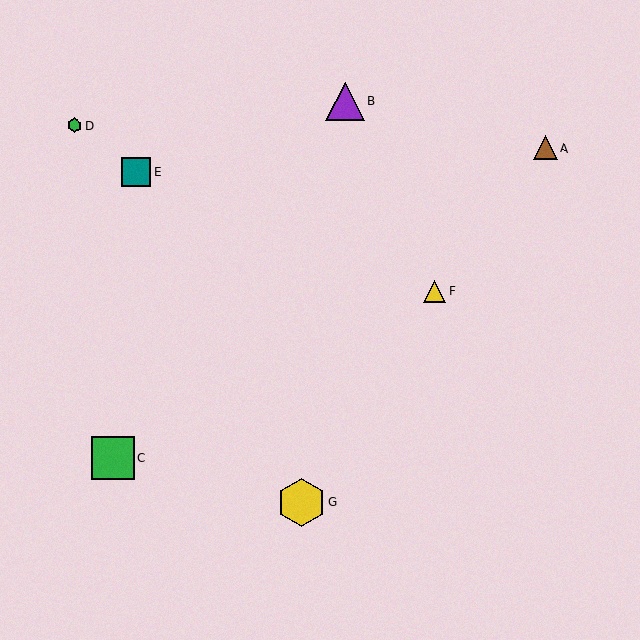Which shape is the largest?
The yellow hexagon (labeled G) is the largest.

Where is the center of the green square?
The center of the green square is at (113, 457).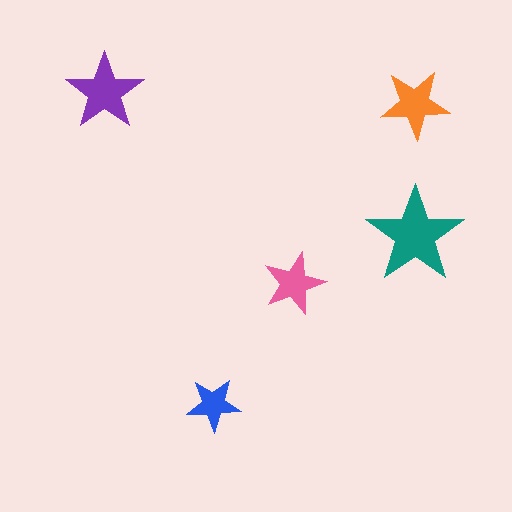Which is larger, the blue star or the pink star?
The pink one.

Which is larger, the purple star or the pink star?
The purple one.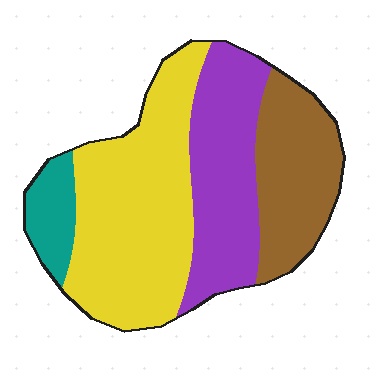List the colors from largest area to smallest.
From largest to smallest: yellow, purple, brown, teal.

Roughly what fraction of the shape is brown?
Brown takes up about one fifth (1/5) of the shape.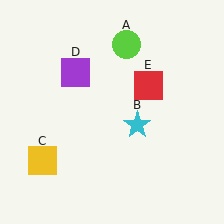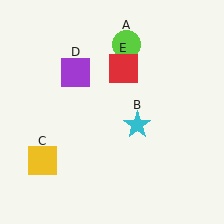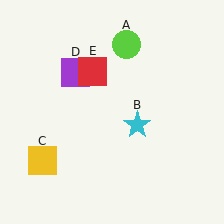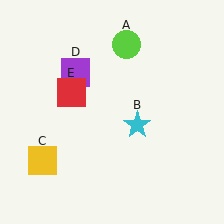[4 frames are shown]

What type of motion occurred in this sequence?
The red square (object E) rotated counterclockwise around the center of the scene.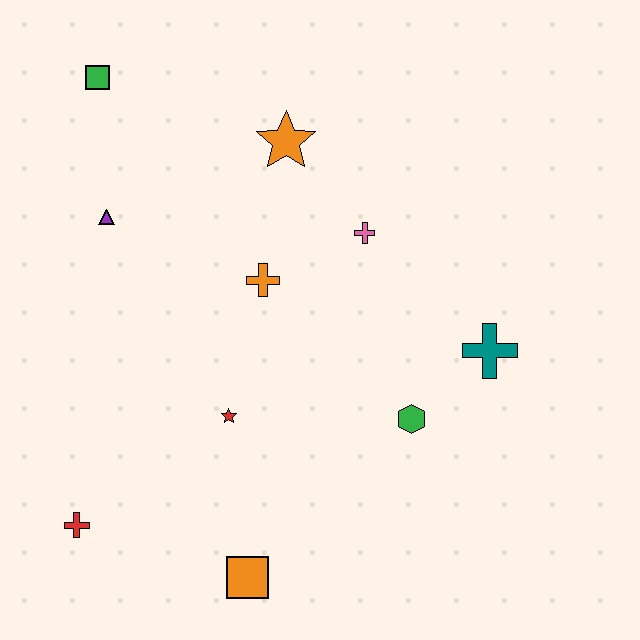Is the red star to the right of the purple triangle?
Yes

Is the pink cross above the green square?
No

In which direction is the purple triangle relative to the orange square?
The purple triangle is above the orange square.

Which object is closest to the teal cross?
The green hexagon is closest to the teal cross.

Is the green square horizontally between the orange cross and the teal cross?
No